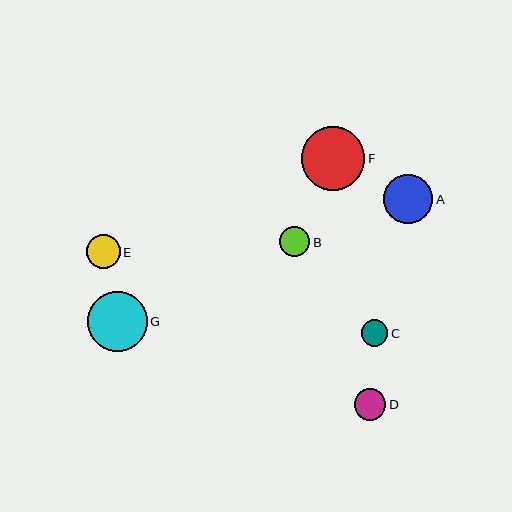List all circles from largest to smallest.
From largest to smallest: F, G, A, E, D, B, C.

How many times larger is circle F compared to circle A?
Circle F is approximately 1.3 times the size of circle A.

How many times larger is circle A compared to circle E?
Circle A is approximately 1.4 times the size of circle E.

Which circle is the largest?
Circle F is the largest with a size of approximately 63 pixels.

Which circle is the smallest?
Circle C is the smallest with a size of approximately 26 pixels.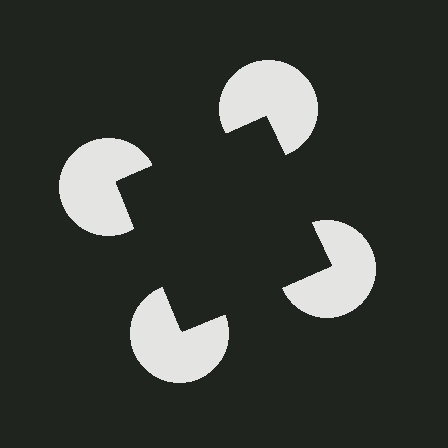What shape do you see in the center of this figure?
An illusory square — its edges are inferred from the aligned wedge cuts in the pac-man discs, not physically drawn.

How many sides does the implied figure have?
4 sides.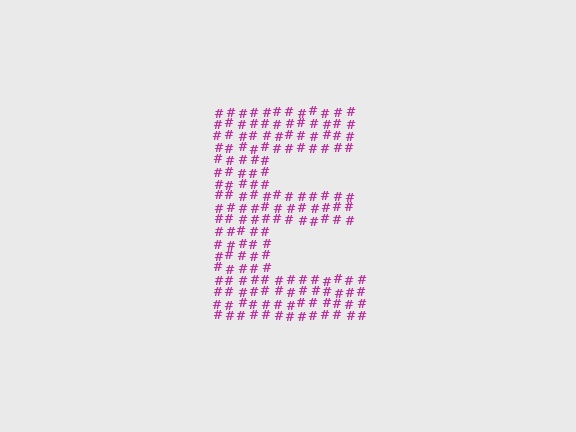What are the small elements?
The small elements are hash symbols.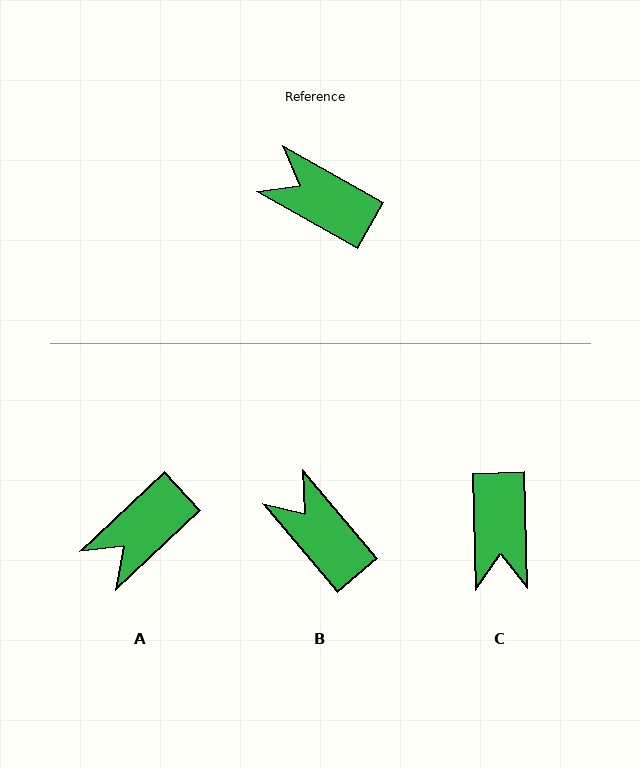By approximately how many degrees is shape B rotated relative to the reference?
Approximately 21 degrees clockwise.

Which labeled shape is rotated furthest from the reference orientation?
C, about 121 degrees away.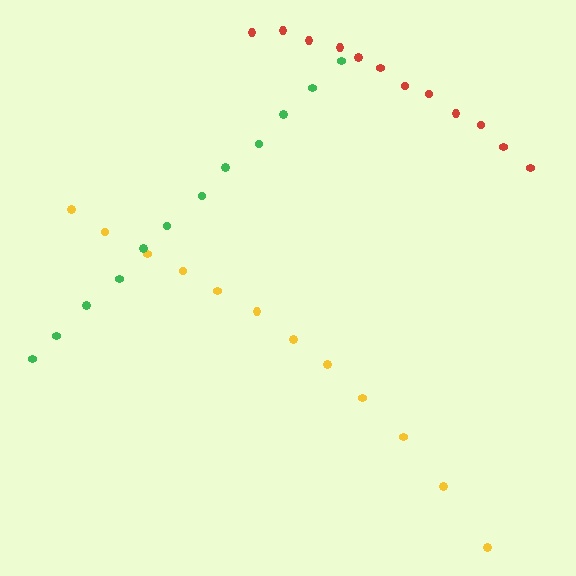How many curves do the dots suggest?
There are 3 distinct paths.